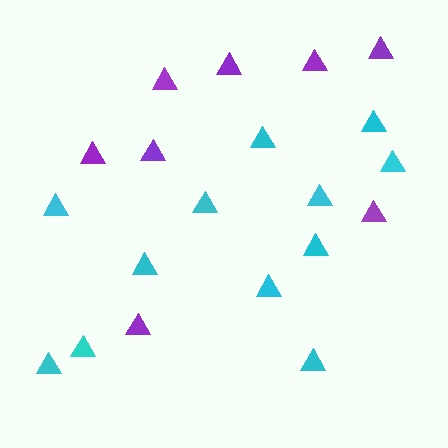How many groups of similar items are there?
There are 2 groups: one group of cyan triangles (12) and one group of purple triangles (8).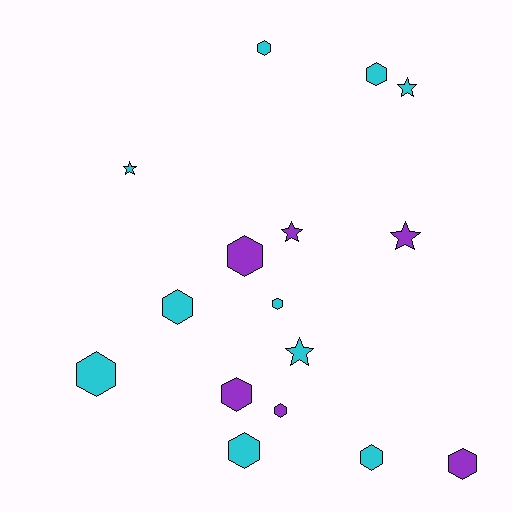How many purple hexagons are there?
There are 4 purple hexagons.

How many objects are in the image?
There are 16 objects.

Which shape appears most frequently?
Hexagon, with 11 objects.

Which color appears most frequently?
Cyan, with 10 objects.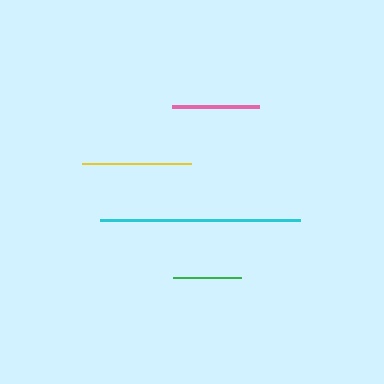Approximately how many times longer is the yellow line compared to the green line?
The yellow line is approximately 1.6 times the length of the green line.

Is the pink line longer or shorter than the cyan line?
The cyan line is longer than the pink line.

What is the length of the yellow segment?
The yellow segment is approximately 109 pixels long.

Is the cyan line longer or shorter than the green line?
The cyan line is longer than the green line.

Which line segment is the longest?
The cyan line is the longest at approximately 200 pixels.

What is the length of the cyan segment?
The cyan segment is approximately 200 pixels long.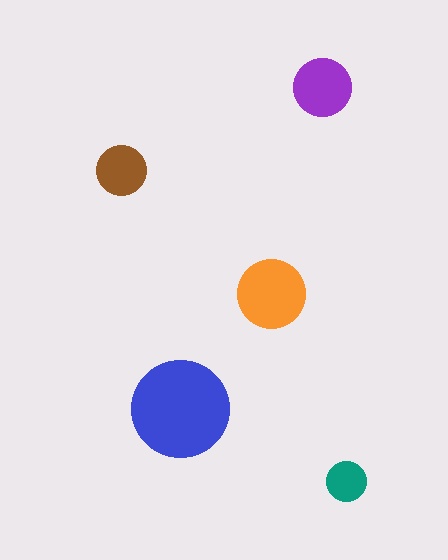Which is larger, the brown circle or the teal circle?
The brown one.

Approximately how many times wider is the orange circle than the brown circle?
About 1.5 times wider.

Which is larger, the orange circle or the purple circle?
The orange one.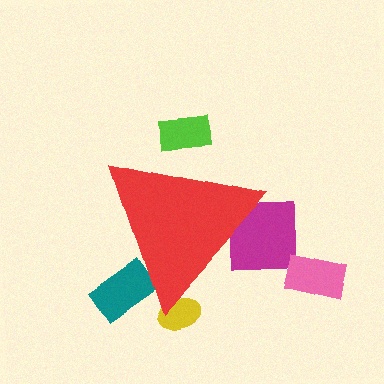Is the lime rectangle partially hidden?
Yes, the lime rectangle is partially hidden behind the red triangle.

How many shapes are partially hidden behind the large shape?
4 shapes are partially hidden.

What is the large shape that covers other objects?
A red triangle.